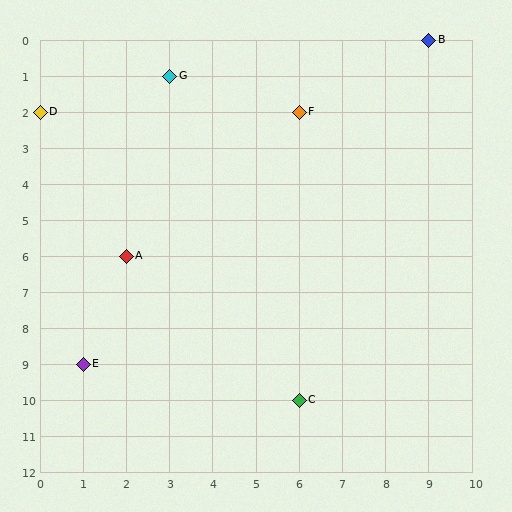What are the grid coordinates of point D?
Point D is at grid coordinates (0, 2).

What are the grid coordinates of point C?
Point C is at grid coordinates (6, 10).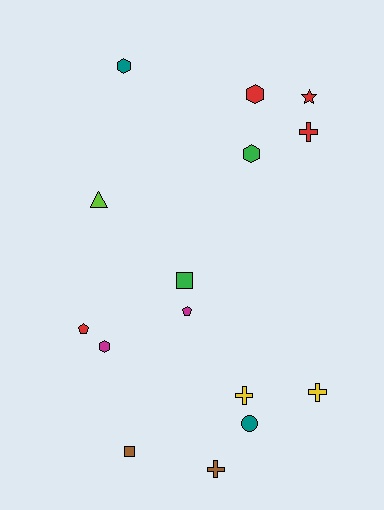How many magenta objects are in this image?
There are 2 magenta objects.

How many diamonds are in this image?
There are no diamonds.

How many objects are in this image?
There are 15 objects.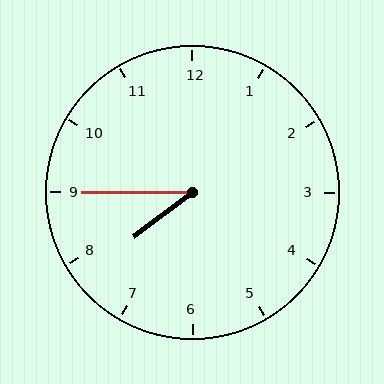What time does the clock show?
7:45.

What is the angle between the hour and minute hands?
Approximately 38 degrees.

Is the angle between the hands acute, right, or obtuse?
It is acute.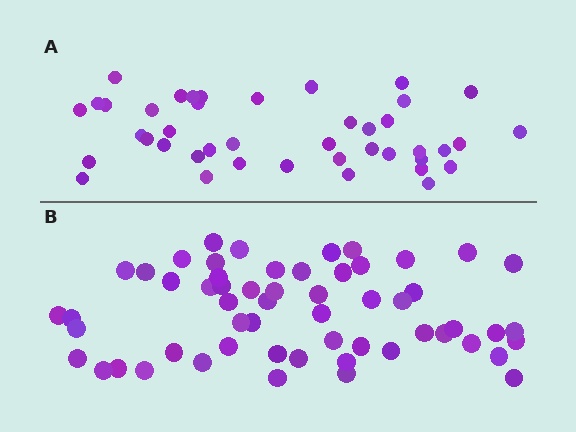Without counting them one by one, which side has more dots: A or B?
Region B (the bottom region) has more dots.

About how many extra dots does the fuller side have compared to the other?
Region B has approximately 15 more dots than region A.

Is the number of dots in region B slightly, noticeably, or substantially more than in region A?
Region B has noticeably more, but not dramatically so. The ratio is roughly 1.4 to 1.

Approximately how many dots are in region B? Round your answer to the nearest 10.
About 60 dots. (The exact count is 57, which rounds to 60.)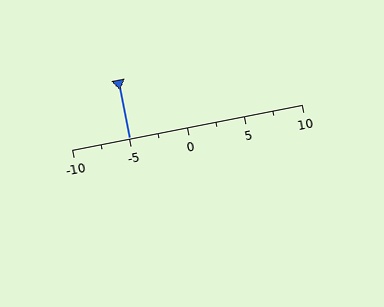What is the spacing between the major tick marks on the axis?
The major ticks are spaced 5 apart.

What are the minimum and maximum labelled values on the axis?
The axis runs from -10 to 10.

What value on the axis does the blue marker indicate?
The marker indicates approximately -5.